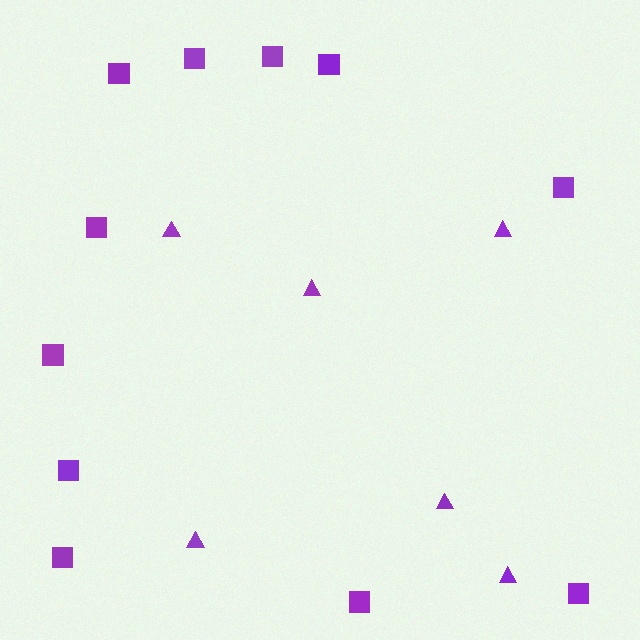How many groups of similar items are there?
There are 2 groups: one group of squares (11) and one group of triangles (6).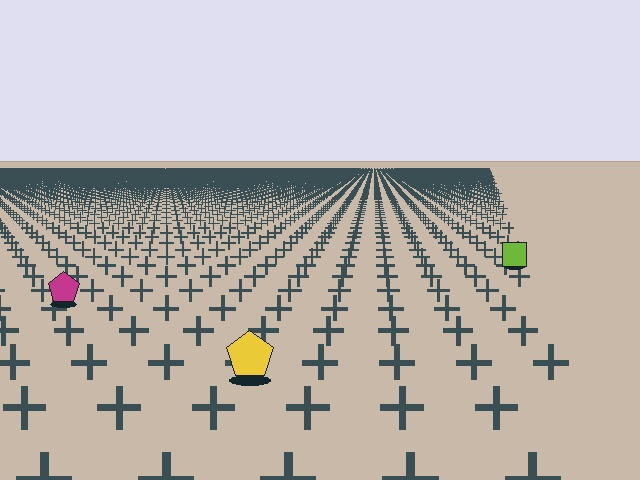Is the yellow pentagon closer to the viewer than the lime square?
Yes. The yellow pentagon is closer — you can tell from the texture gradient: the ground texture is coarser near it.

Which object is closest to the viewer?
The yellow pentagon is closest. The texture marks near it are larger and more spread out.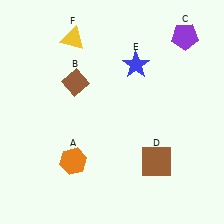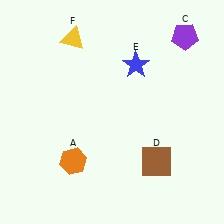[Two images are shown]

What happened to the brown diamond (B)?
The brown diamond (B) was removed in Image 2. It was in the top-left area of Image 1.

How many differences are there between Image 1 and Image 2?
There is 1 difference between the two images.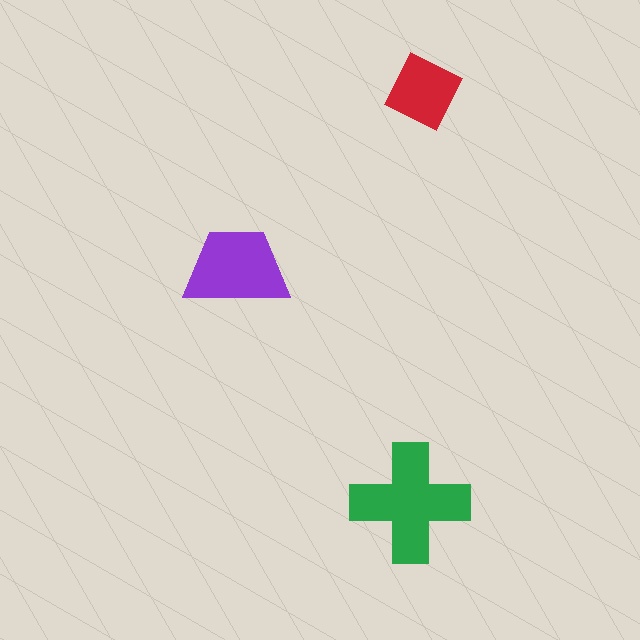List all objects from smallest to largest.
The red diamond, the purple trapezoid, the green cross.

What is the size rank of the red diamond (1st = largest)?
3rd.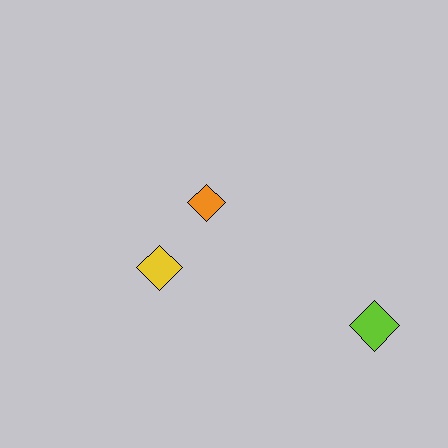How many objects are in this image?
There are 3 objects.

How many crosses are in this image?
There are no crosses.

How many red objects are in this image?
There are no red objects.